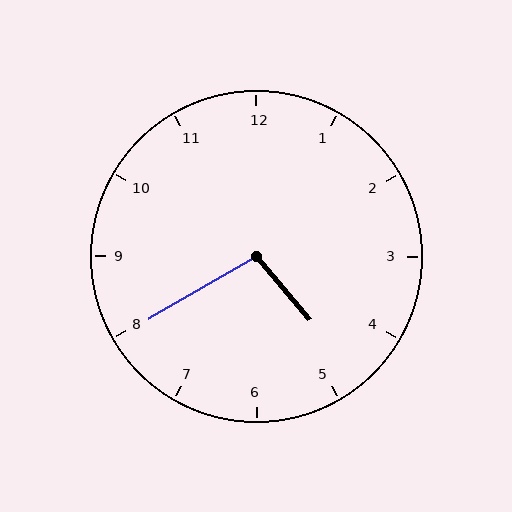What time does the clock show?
4:40.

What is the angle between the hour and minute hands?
Approximately 100 degrees.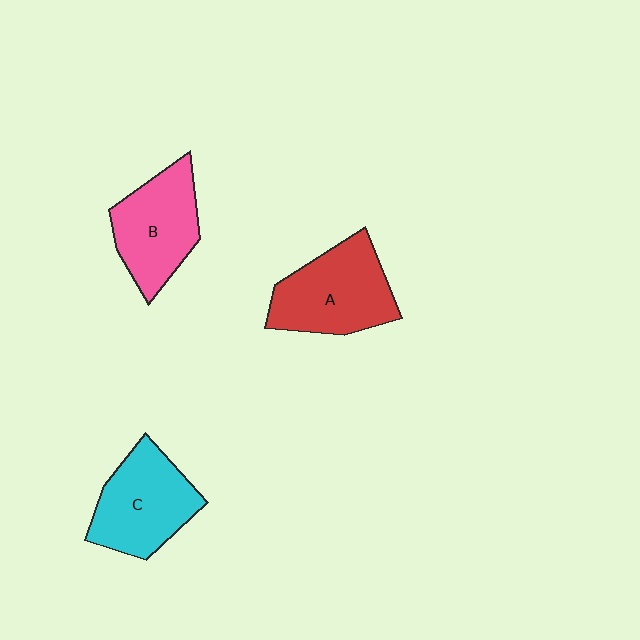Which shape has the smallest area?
Shape B (pink).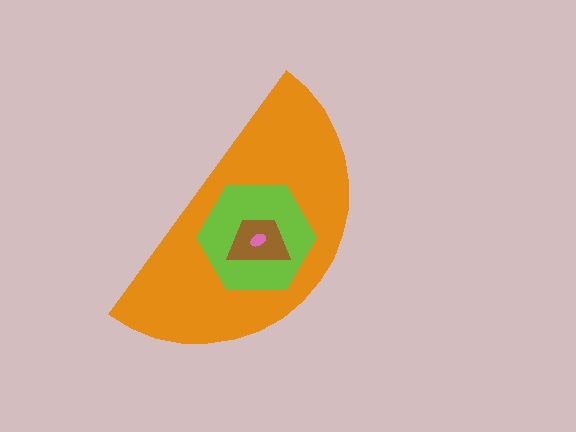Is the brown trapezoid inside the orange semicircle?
Yes.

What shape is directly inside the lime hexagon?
The brown trapezoid.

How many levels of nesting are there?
4.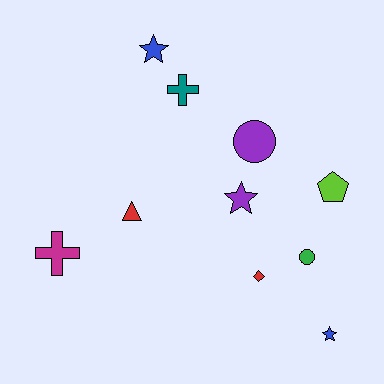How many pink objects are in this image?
There are no pink objects.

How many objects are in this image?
There are 10 objects.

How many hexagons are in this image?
There are no hexagons.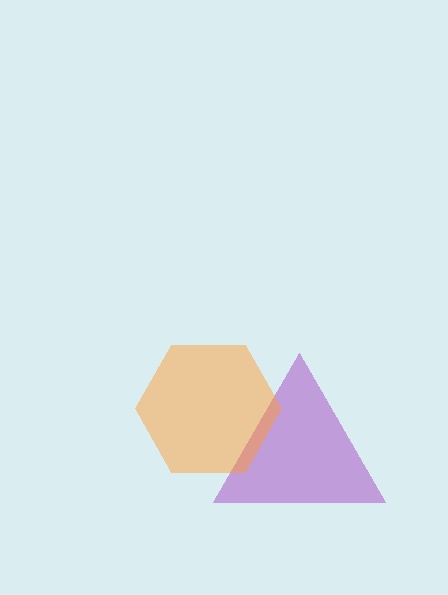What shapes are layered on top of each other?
The layered shapes are: a purple triangle, an orange hexagon.